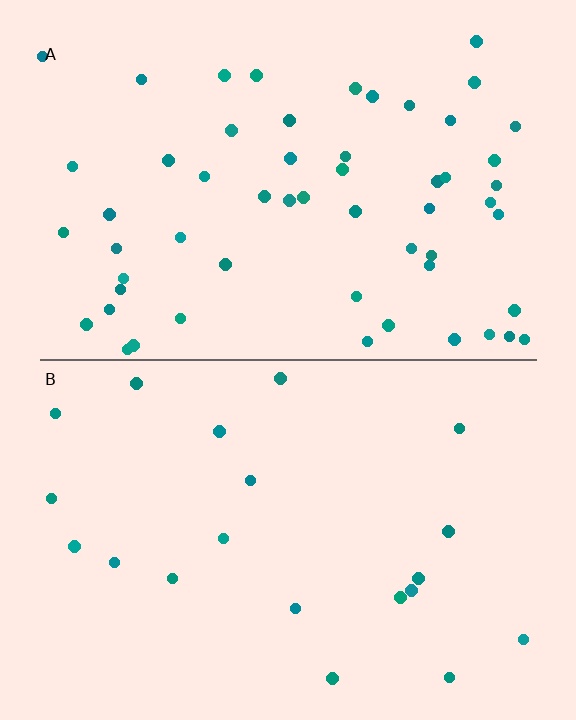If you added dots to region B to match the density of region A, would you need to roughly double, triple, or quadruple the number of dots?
Approximately triple.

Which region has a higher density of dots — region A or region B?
A (the top).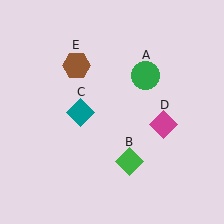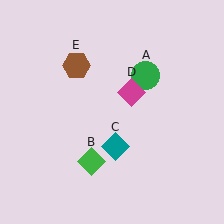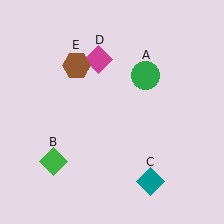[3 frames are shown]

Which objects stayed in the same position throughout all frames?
Green circle (object A) and brown hexagon (object E) remained stationary.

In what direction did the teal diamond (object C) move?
The teal diamond (object C) moved down and to the right.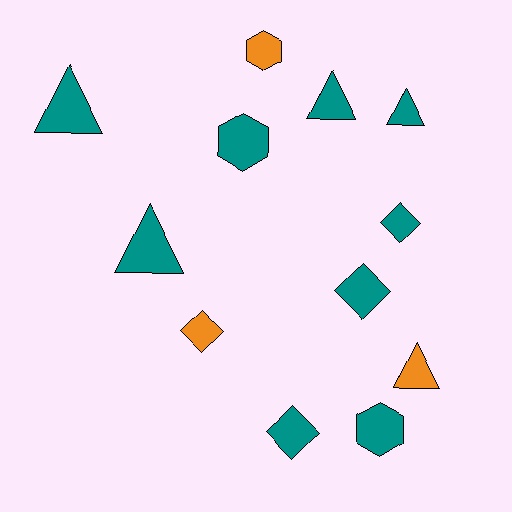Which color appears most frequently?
Teal, with 9 objects.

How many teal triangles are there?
There are 4 teal triangles.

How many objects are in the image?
There are 12 objects.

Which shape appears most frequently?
Triangle, with 5 objects.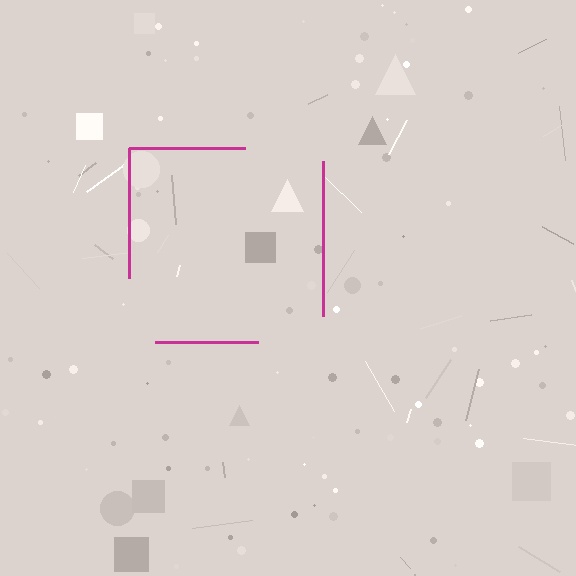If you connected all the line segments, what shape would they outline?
They would outline a square.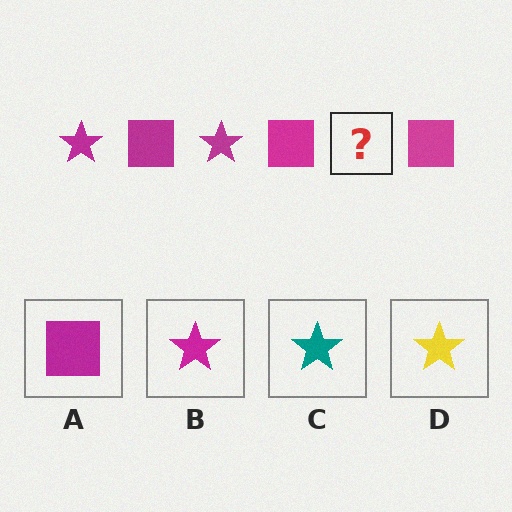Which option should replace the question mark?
Option B.